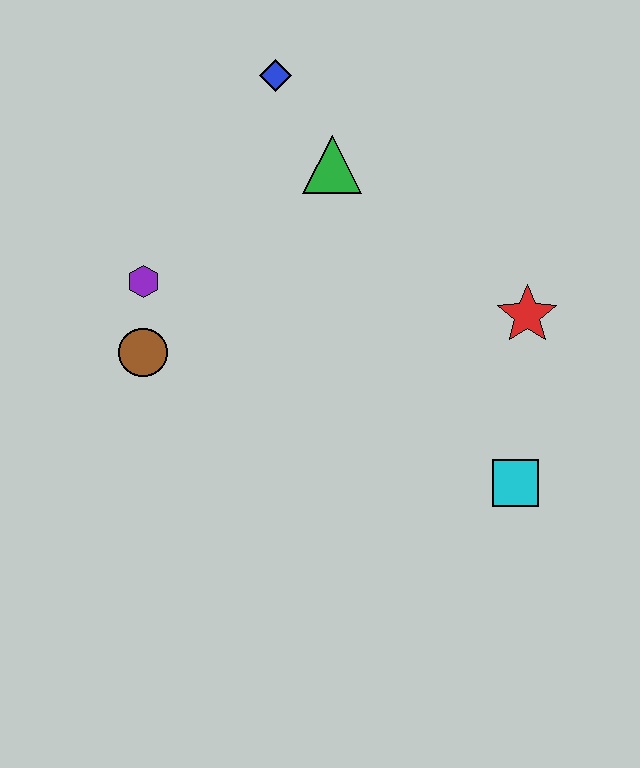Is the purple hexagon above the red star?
Yes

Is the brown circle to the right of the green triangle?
No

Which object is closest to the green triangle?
The blue diamond is closest to the green triangle.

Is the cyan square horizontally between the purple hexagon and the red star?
Yes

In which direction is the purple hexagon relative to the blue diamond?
The purple hexagon is below the blue diamond.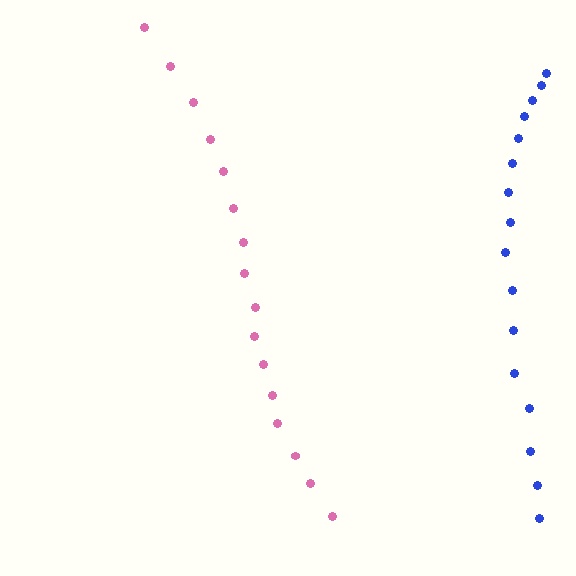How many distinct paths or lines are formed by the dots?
There are 2 distinct paths.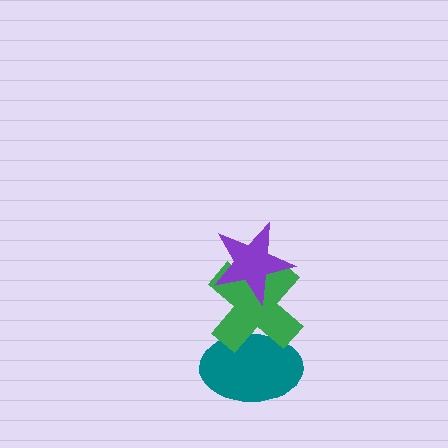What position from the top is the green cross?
The green cross is 2nd from the top.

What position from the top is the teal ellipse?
The teal ellipse is 3rd from the top.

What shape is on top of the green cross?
The purple star is on top of the green cross.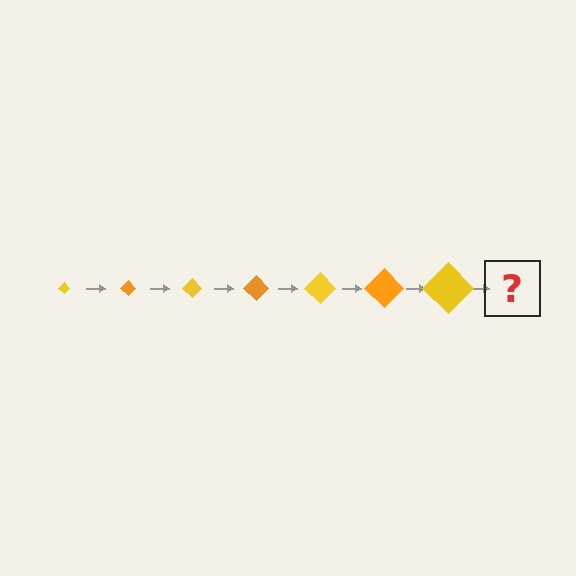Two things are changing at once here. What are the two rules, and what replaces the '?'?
The two rules are that the diamond grows larger each step and the color cycles through yellow and orange. The '?' should be an orange diamond, larger than the previous one.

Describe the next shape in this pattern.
It should be an orange diamond, larger than the previous one.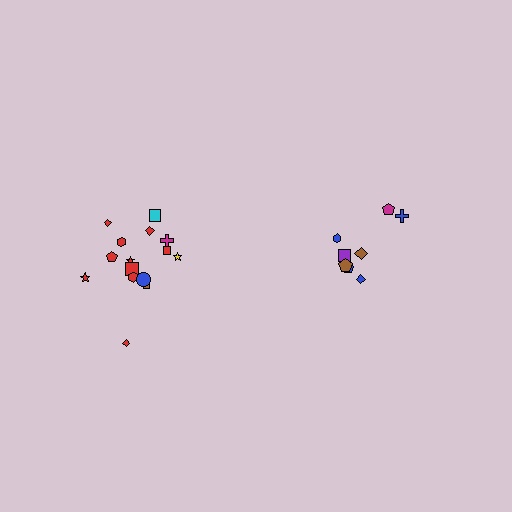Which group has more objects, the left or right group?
The left group.